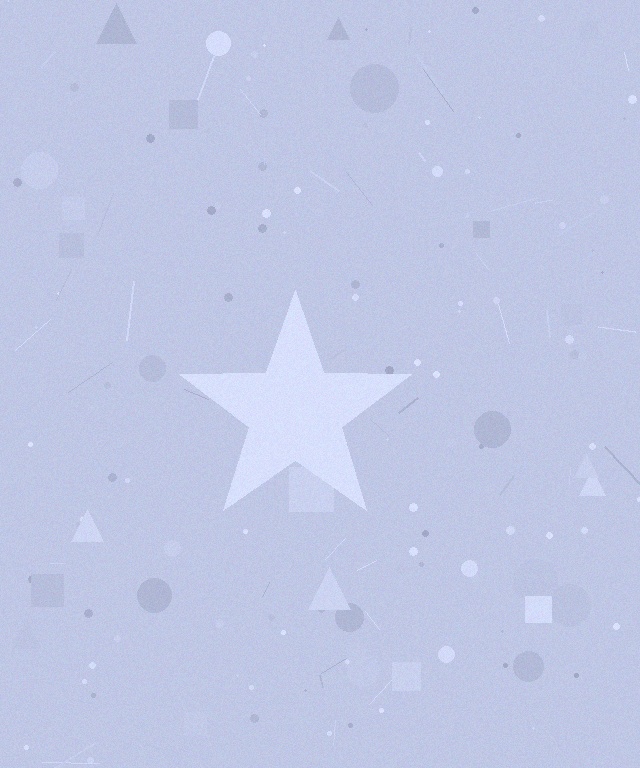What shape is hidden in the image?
A star is hidden in the image.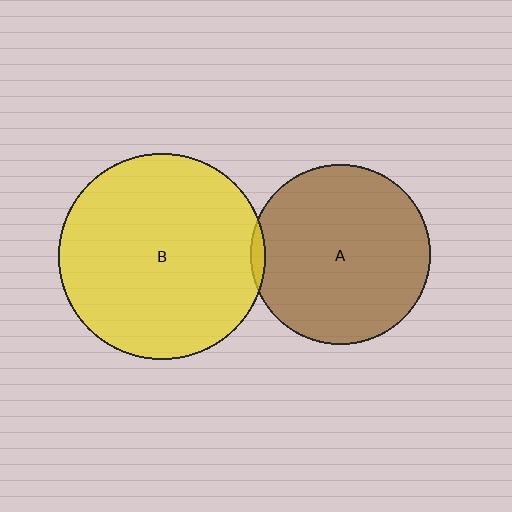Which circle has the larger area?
Circle B (yellow).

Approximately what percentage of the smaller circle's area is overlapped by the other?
Approximately 5%.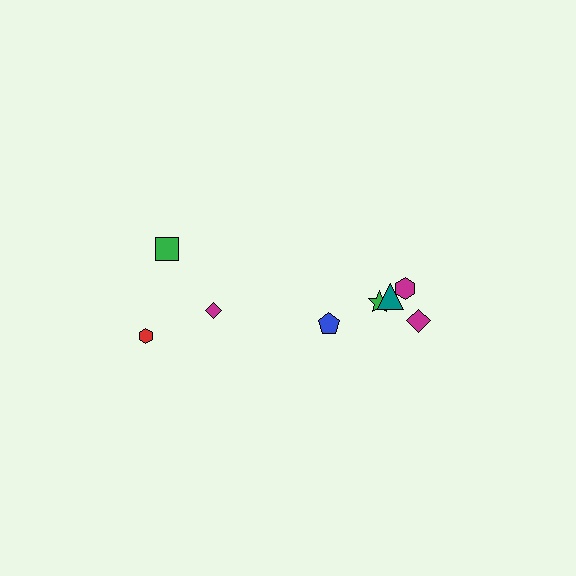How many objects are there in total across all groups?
There are 8 objects.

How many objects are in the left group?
There are 3 objects.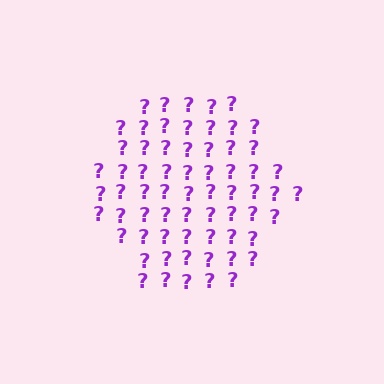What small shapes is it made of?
It is made of small question marks.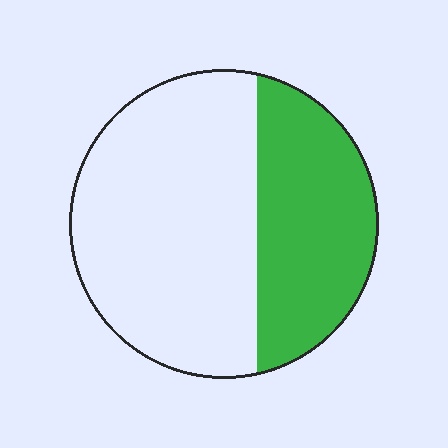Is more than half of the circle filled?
No.